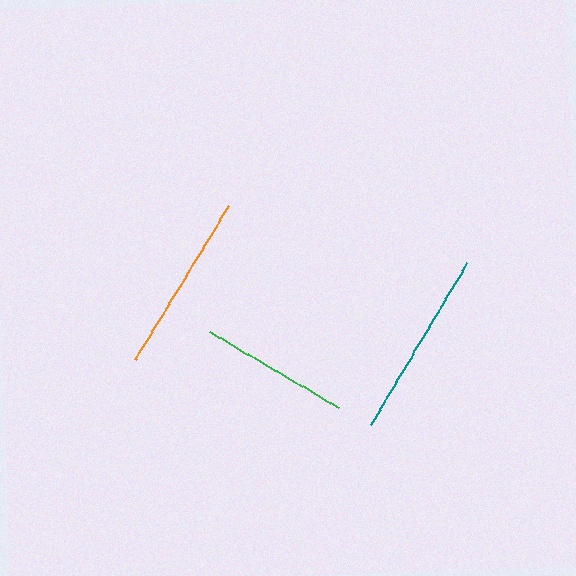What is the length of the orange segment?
The orange segment is approximately 180 pixels long.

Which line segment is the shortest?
The green line is the shortest at approximately 150 pixels.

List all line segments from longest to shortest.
From longest to shortest: teal, orange, green.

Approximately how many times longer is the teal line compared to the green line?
The teal line is approximately 1.3 times the length of the green line.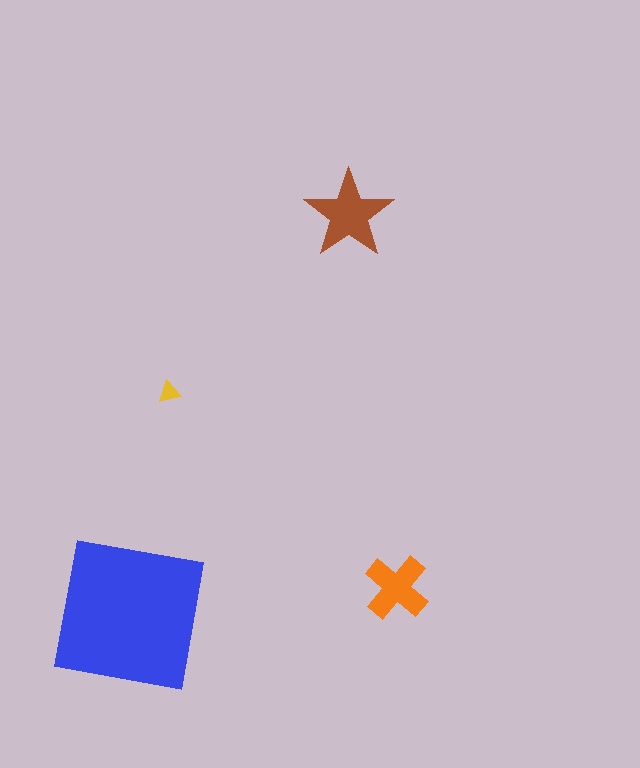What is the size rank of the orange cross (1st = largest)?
3rd.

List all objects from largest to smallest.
The blue square, the brown star, the orange cross, the yellow triangle.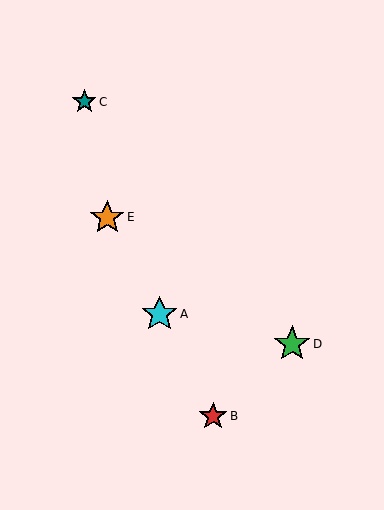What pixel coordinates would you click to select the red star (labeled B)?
Click at (213, 416) to select the red star B.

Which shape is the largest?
The green star (labeled D) is the largest.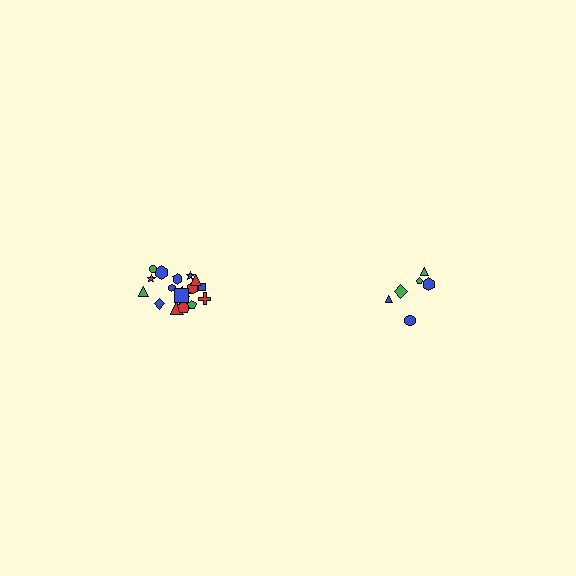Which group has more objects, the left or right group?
The left group.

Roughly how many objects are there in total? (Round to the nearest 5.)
Roughly 30 objects in total.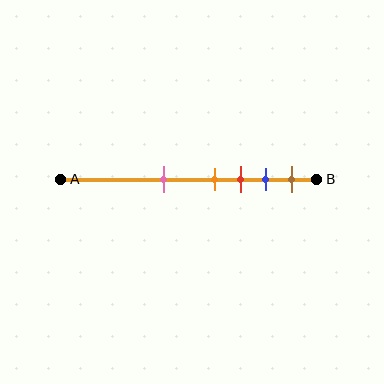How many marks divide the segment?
There are 5 marks dividing the segment.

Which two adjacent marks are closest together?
The orange and red marks are the closest adjacent pair.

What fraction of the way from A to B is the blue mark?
The blue mark is approximately 80% (0.8) of the way from A to B.